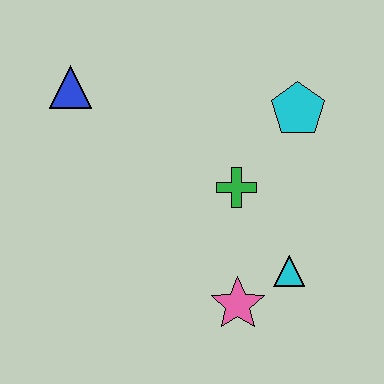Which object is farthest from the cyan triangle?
The blue triangle is farthest from the cyan triangle.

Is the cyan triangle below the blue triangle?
Yes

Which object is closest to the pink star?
The cyan triangle is closest to the pink star.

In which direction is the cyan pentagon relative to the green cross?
The cyan pentagon is above the green cross.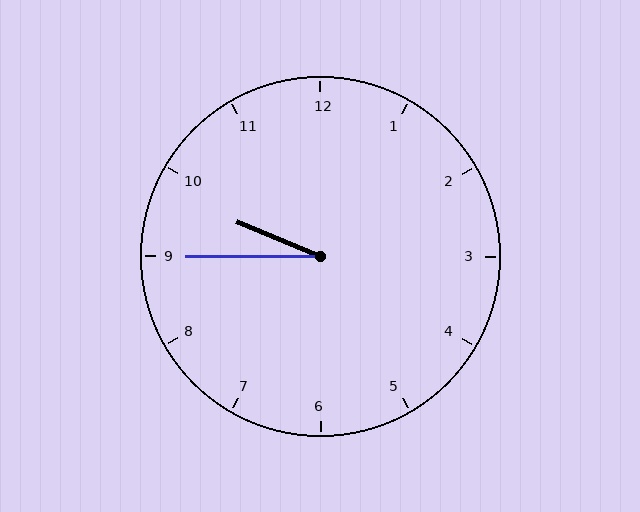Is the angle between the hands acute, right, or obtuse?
It is acute.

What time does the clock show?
9:45.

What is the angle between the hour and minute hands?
Approximately 22 degrees.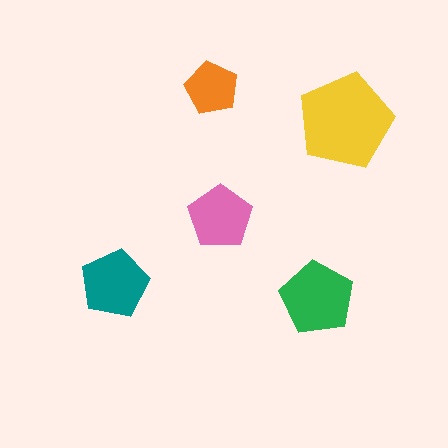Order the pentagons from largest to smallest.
the yellow one, the green one, the teal one, the pink one, the orange one.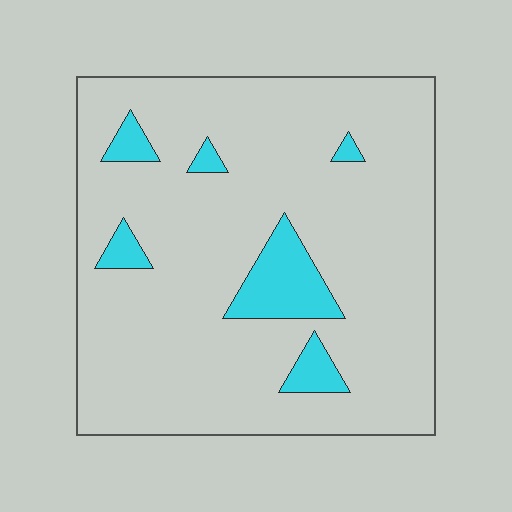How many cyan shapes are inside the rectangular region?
6.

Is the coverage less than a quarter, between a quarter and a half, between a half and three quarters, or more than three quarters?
Less than a quarter.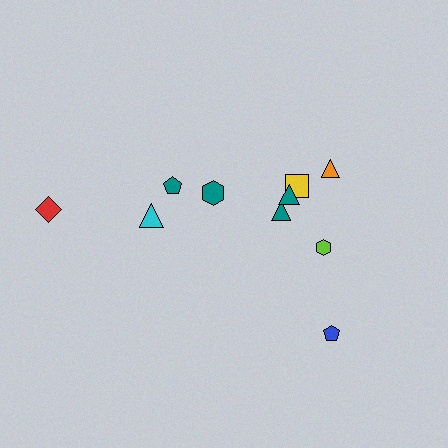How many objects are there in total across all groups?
There are 10 objects.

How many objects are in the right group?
There are 6 objects.